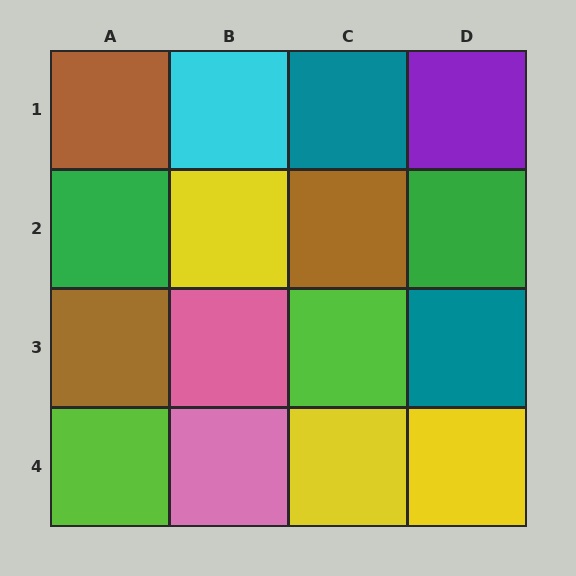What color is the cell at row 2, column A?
Green.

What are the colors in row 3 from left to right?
Brown, pink, lime, teal.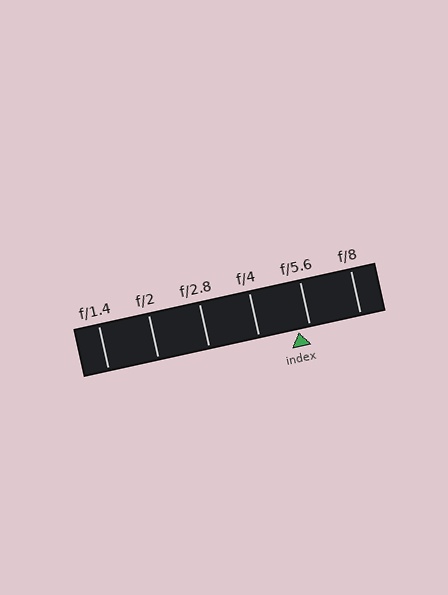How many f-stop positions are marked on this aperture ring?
There are 6 f-stop positions marked.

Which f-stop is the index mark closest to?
The index mark is closest to f/5.6.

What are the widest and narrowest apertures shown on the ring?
The widest aperture shown is f/1.4 and the narrowest is f/8.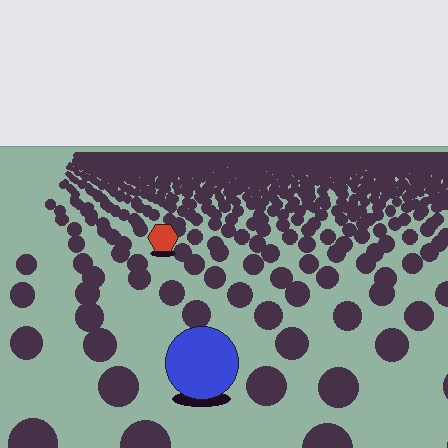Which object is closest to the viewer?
The blue circle is closest. The texture marks near it are larger and more spread out.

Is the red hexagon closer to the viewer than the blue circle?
No. The blue circle is closer — you can tell from the texture gradient: the ground texture is coarser near it.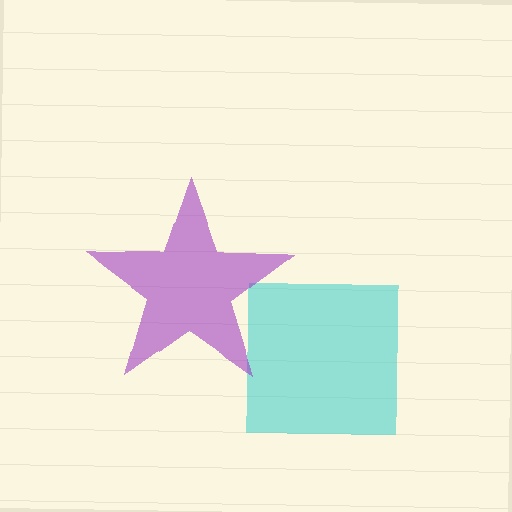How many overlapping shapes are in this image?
There are 2 overlapping shapes in the image.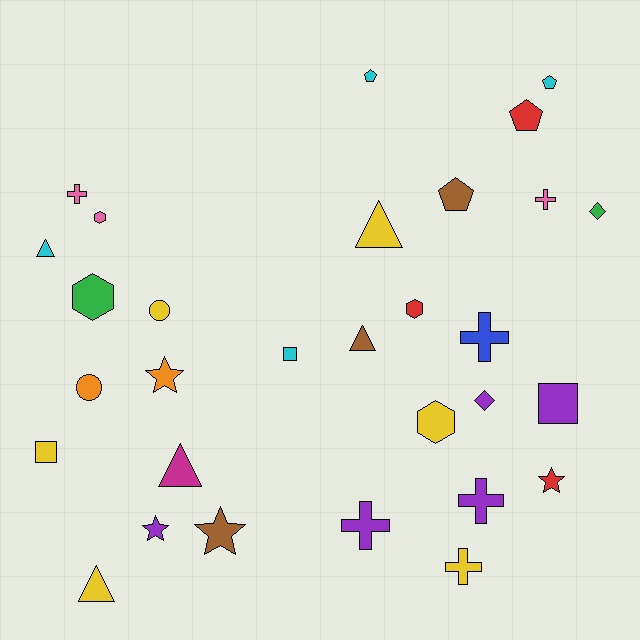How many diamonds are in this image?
There are 2 diamonds.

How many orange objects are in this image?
There are 2 orange objects.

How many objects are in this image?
There are 30 objects.